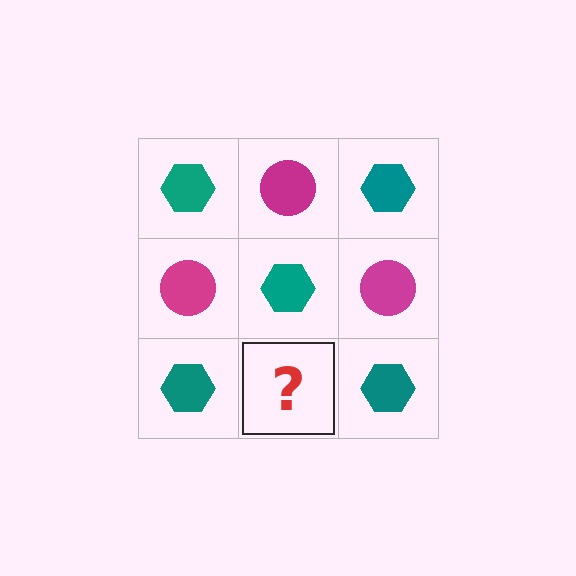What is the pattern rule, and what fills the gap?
The rule is that it alternates teal hexagon and magenta circle in a checkerboard pattern. The gap should be filled with a magenta circle.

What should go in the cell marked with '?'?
The missing cell should contain a magenta circle.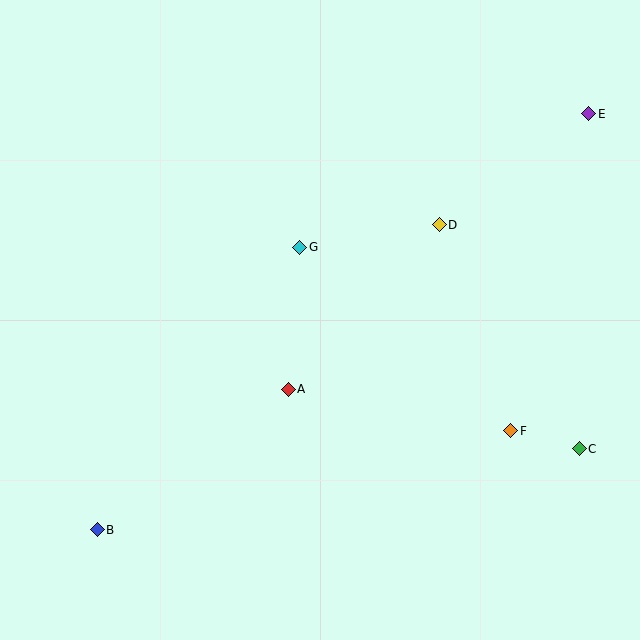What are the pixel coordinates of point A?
Point A is at (288, 389).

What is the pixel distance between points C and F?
The distance between C and F is 71 pixels.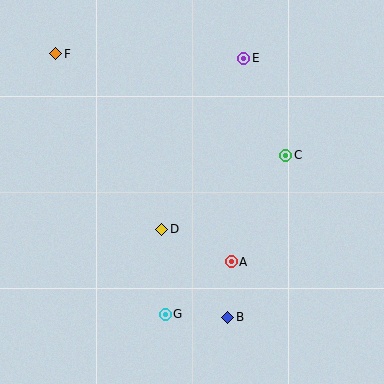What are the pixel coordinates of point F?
Point F is at (56, 54).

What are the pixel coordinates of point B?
Point B is at (228, 317).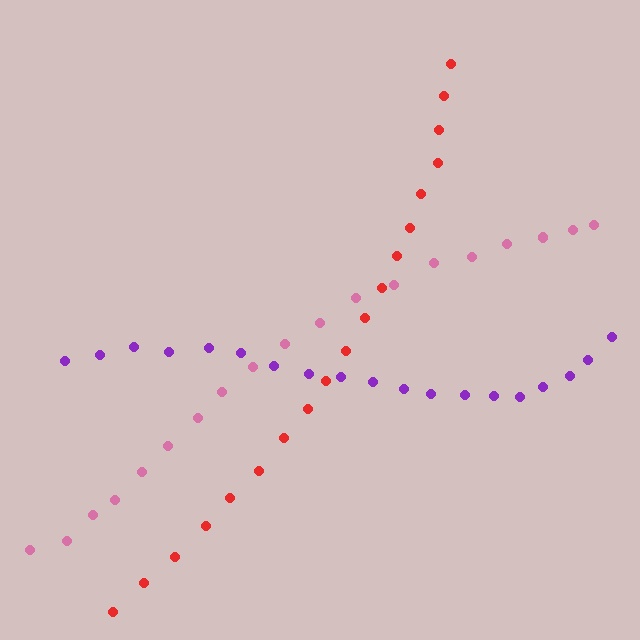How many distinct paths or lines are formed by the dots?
There are 3 distinct paths.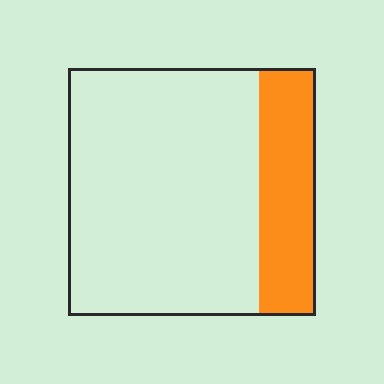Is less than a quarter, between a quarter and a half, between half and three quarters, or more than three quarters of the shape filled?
Less than a quarter.